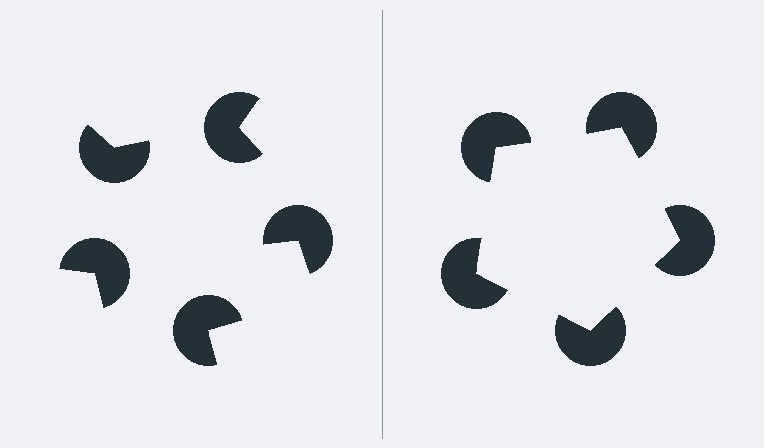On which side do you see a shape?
An illusory pentagon appears on the right side. On the left side the wedge cuts are rotated, so no coherent shape forms.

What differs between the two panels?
The pac-man discs are positioned identically on both sides; only the wedge orientations differ. On the right they align to a pentagon; on the left they are misaligned.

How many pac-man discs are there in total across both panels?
10 — 5 on each side.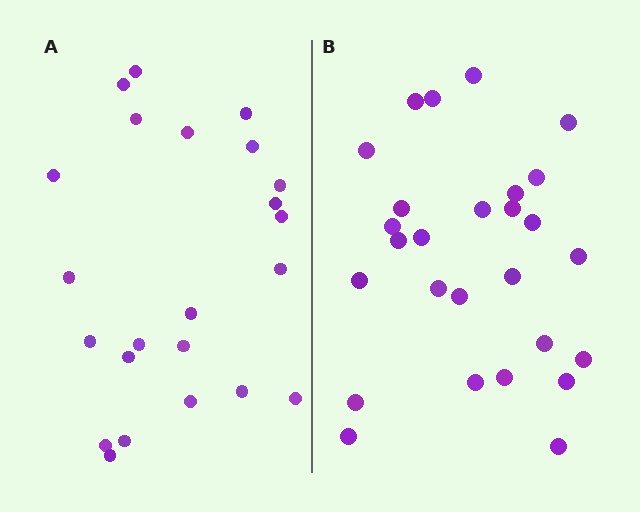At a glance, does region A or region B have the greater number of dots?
Region B (the right region) has more dots.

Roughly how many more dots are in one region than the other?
Region B has about 4 more dots than region A.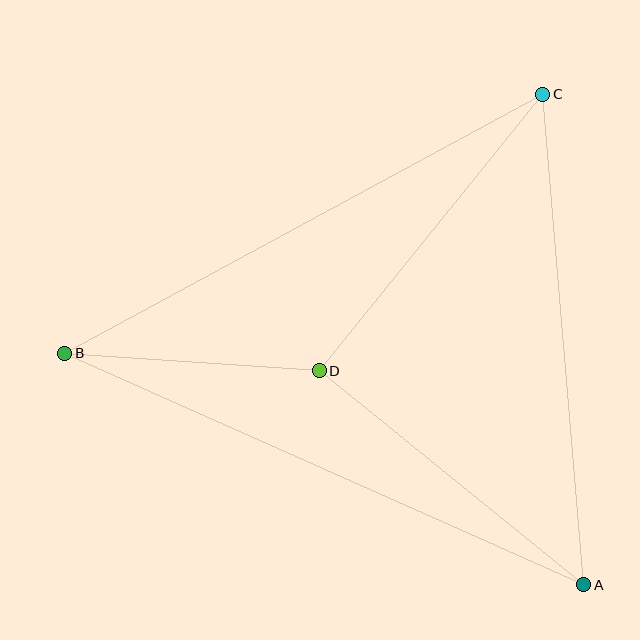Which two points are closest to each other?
Points B and D are closest to each other.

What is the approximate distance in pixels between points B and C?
The distance between B and C is approximately 544 pixels.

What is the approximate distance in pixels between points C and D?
The distance between C and D is approximately 355 pixels.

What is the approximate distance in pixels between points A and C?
The distance between A and C is approximately 492 pixels.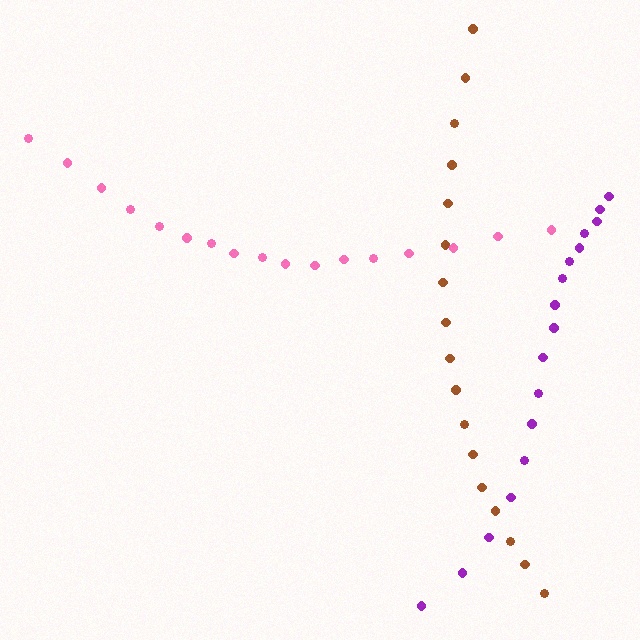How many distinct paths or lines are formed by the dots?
There are 3 distinct paths.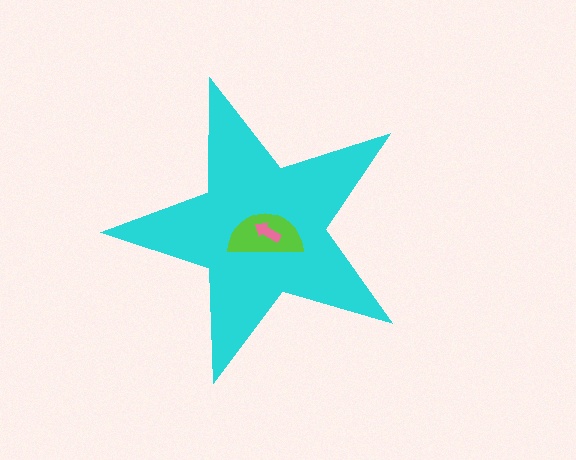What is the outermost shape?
The cyan star.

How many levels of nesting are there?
3.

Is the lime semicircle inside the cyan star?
Yes.